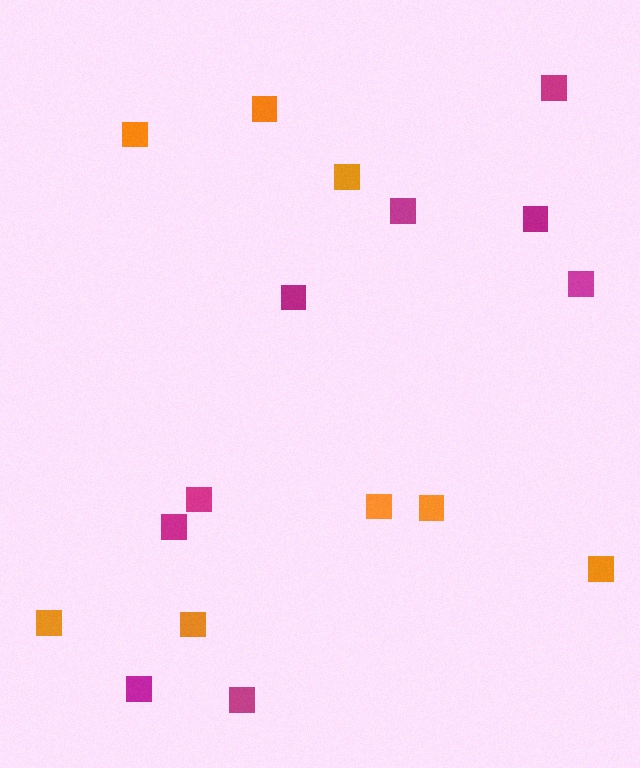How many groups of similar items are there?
There are 2 groups: one group of magenta squares (9) and one group of orange squares (8).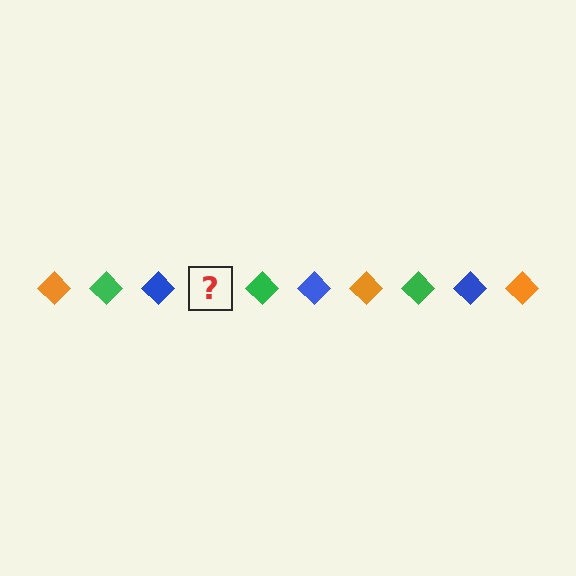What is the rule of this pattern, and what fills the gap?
The rule is that the pattern cycles through orange, green, blue diamonds. The gap should be filled with an orange diamond.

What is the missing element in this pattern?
The missing element is an orange diamond.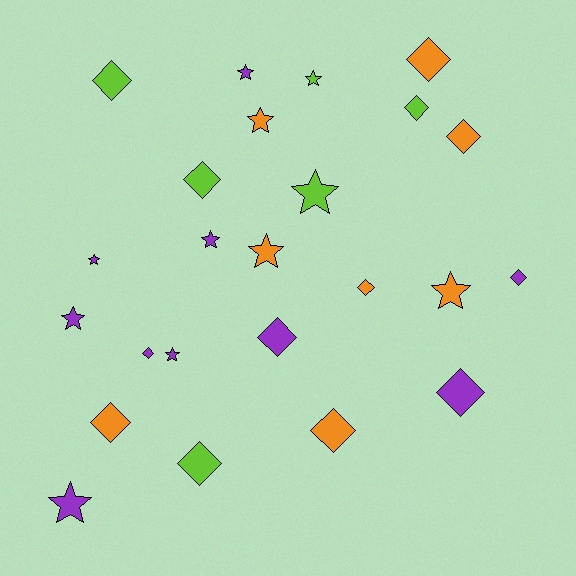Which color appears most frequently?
Purple, with 10 objects.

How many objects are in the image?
There are 24 objects.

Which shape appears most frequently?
Diamond, with 13 objects.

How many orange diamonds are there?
There are 5 orange diamonds.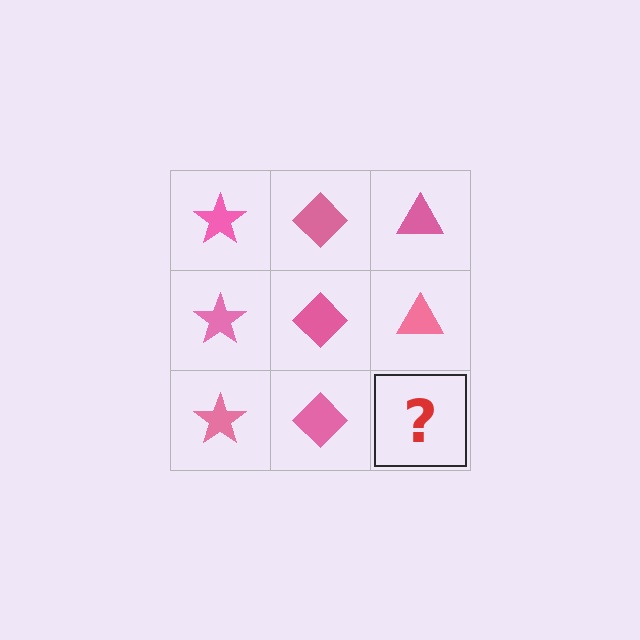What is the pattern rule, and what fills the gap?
The rule is that each column has a consistent shape. The gap should be filled with a pink triangle.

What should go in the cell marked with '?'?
The missing cell should contain a pink triangle.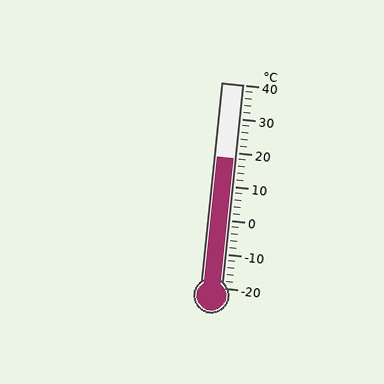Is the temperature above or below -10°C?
The temperature is above -10°C.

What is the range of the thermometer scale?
The thermometer scale ranges from -20°C to 40°C.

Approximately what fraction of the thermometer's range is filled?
The thermometer is filled to approximately 65% of its range.